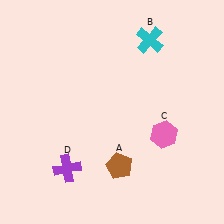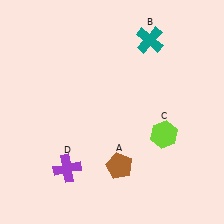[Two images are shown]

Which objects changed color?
B changed from cyan to teal. C changed from pink to lime.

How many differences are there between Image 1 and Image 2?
There are 2 differences between the two images.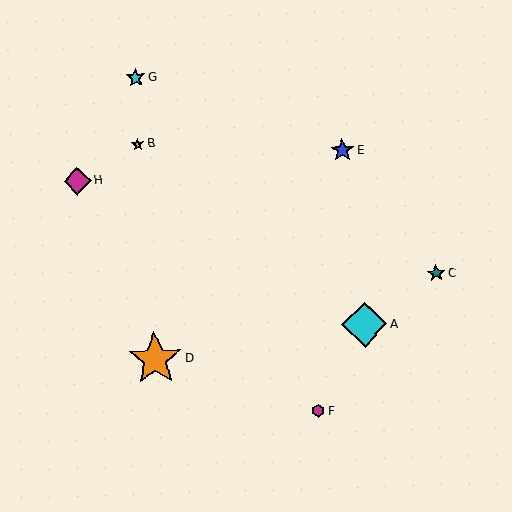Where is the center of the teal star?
The center of the teal star is at (436, 273).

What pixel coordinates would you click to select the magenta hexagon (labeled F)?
Click at (318, 411) to select the magenta hexagon F.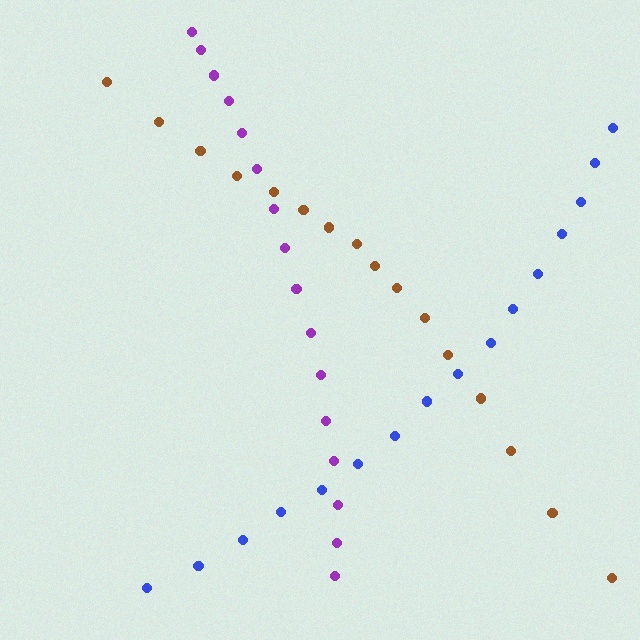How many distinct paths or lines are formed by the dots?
There are 3 distinct paths.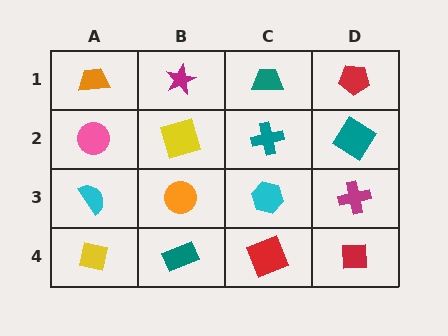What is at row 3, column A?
A cyan semicircle.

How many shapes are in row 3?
4 shapes.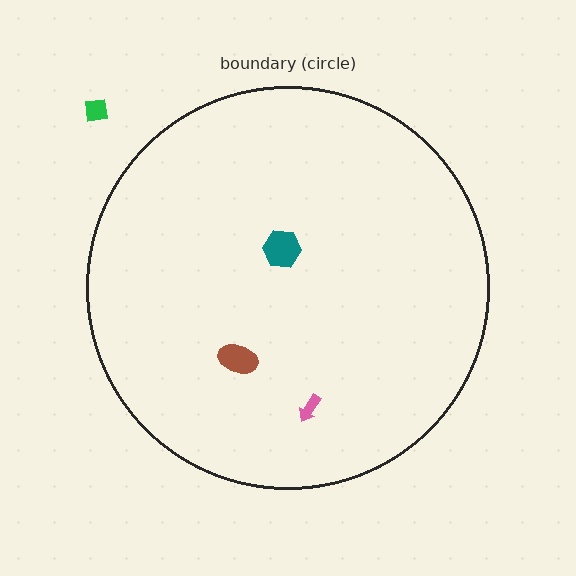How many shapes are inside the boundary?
3 inside, 1 outside.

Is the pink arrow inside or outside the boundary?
Inside.